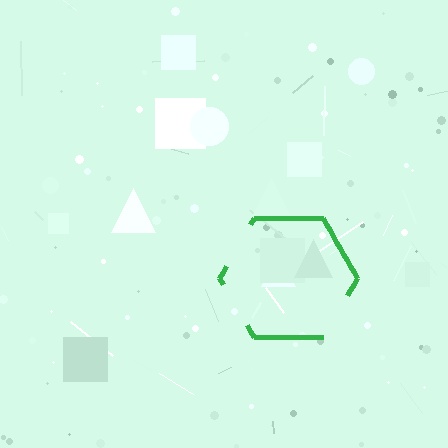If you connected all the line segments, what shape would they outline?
They would outline a hexagon.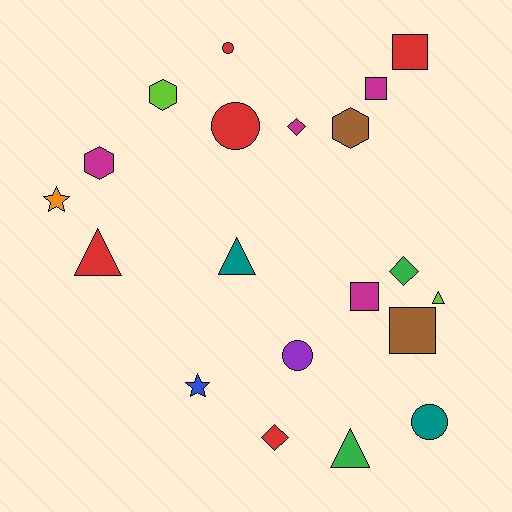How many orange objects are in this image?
There is 1 orange object.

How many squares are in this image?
There are 4 squares.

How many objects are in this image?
There are 20 objects.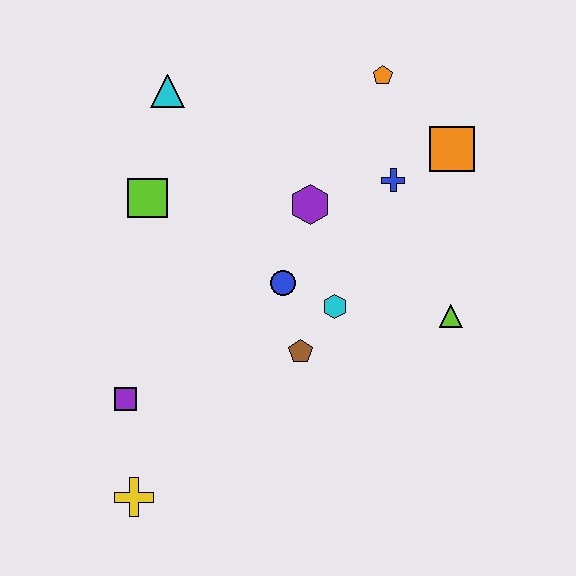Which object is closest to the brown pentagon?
The cyan hexagon is closest to the brown pentagon.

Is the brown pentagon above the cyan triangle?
No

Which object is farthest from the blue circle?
The yellow cross is farthest from the blue circle.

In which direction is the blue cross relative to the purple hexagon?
The blue cross is to the right of the purple hexagon.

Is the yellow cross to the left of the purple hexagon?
Yes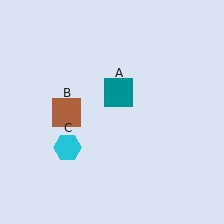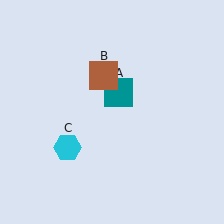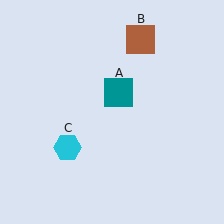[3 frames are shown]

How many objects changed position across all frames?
1 object changed position: brown square (object B).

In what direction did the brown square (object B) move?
The brown square (object B) moved up and to the right.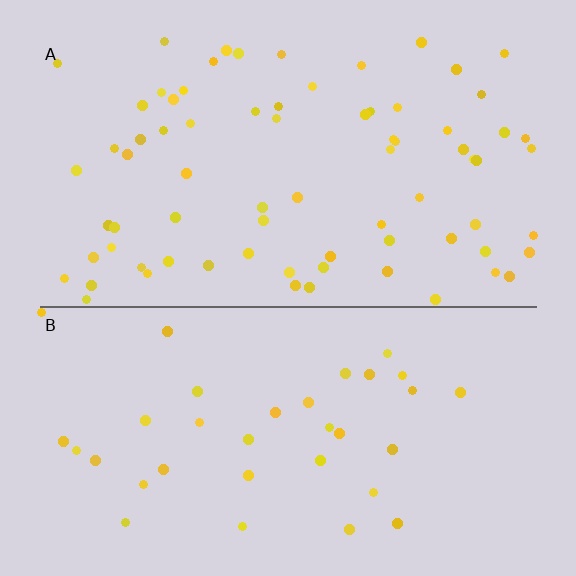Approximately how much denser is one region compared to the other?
Approximately 2.1× — region A over region B.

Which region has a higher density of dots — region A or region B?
A (the top).